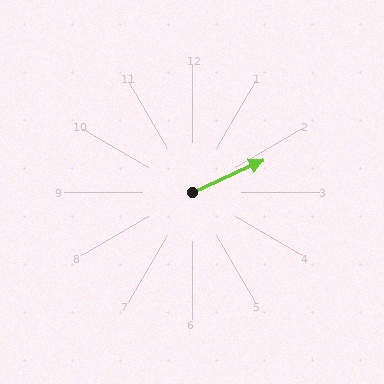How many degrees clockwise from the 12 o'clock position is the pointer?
Approximately 65 degrees.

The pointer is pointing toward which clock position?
Roughly 2 o'clock.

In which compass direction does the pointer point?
Northeast.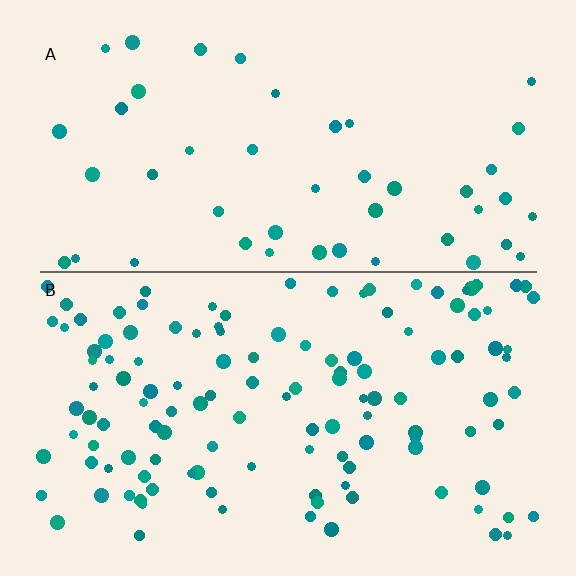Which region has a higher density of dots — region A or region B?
B (the bottom).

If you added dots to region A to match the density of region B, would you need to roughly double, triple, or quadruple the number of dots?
Approximately triple.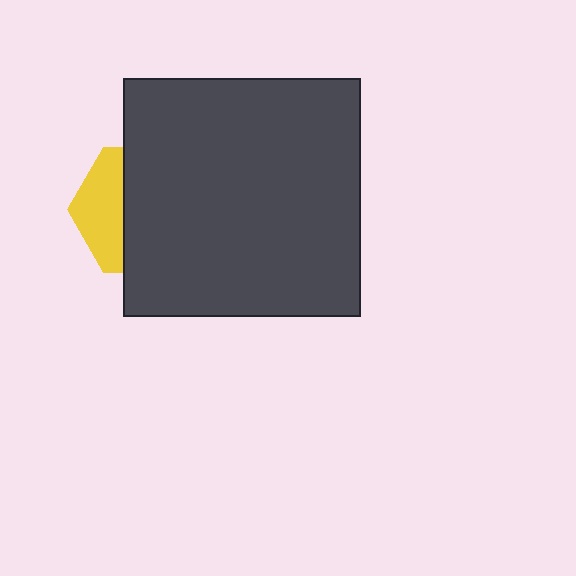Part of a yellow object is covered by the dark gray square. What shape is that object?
It is a hexagon.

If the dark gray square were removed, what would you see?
You would see the complete yellow hexagon.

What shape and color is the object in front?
The object in front is a dark gray square.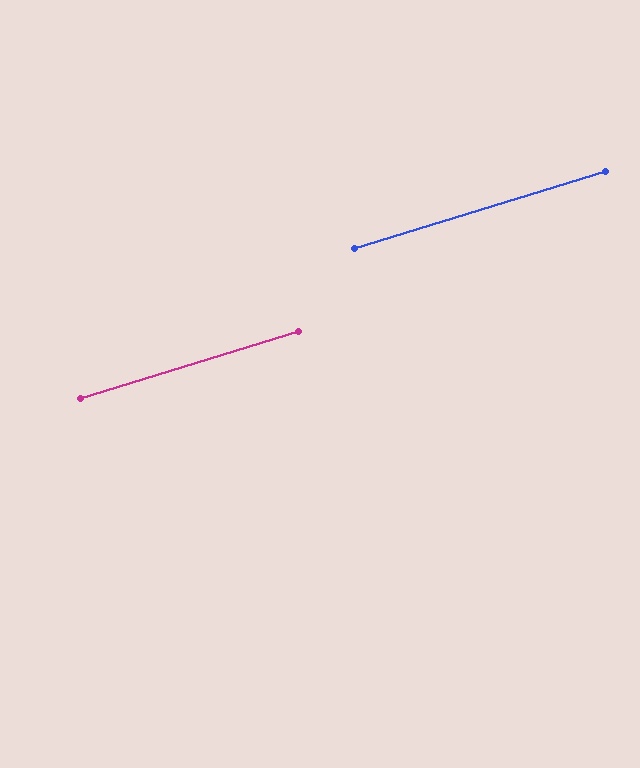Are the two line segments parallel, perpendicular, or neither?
Parallel — their directions differ by only 0.2°.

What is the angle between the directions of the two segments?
Approximately 0 degrees.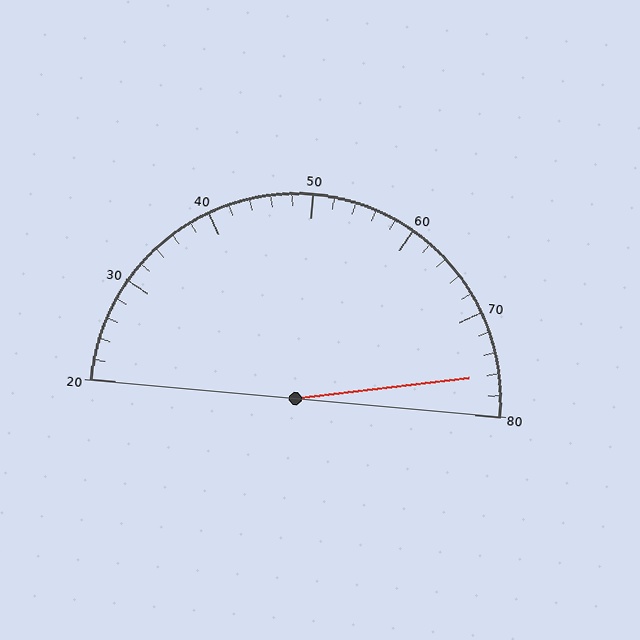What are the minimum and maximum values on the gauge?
The gauge ranges from 20 to 80.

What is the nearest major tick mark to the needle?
The nearest major tick mark is 80.